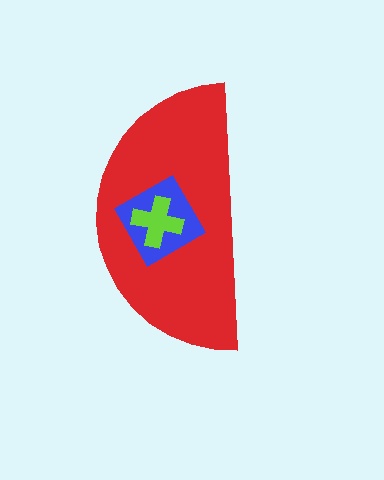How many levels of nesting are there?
3.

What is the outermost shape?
The red semicircle.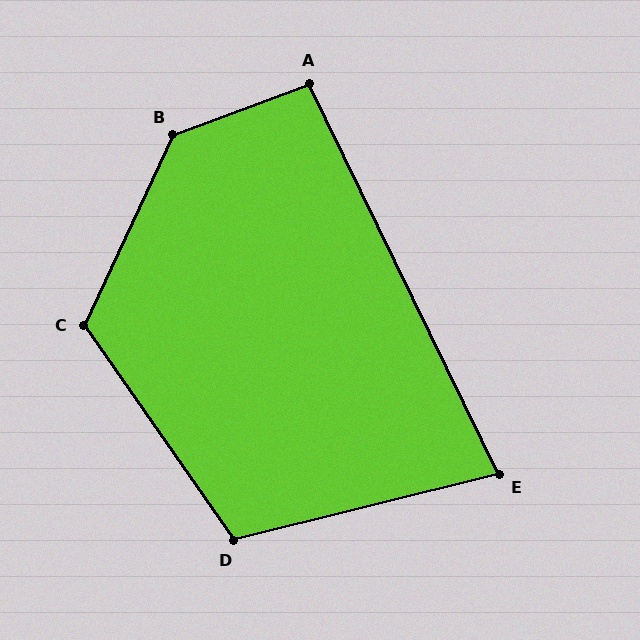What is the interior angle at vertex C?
Approximately 120 degrees (obtuse).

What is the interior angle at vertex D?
Approximately 111 degrees (obtuse).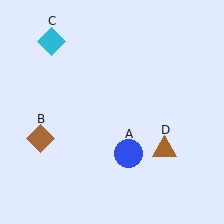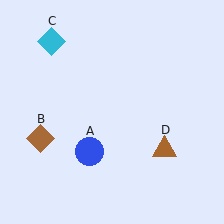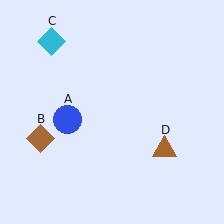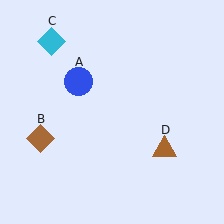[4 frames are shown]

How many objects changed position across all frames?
1 object changed position: blue circle (object A).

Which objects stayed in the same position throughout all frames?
Brown diamond (object B) and cyan diamond (object C) and brown triangle (object D) remained stationary.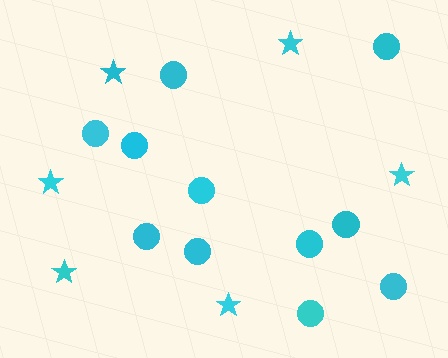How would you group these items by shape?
There are 2 groups: one group of circles (11) and one group of stars (6).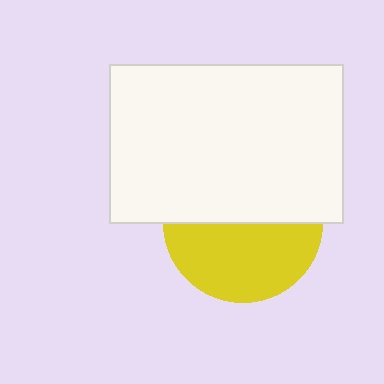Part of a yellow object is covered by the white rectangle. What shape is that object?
It is a circle.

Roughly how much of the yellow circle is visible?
About half of it is visible (roughly 50%).